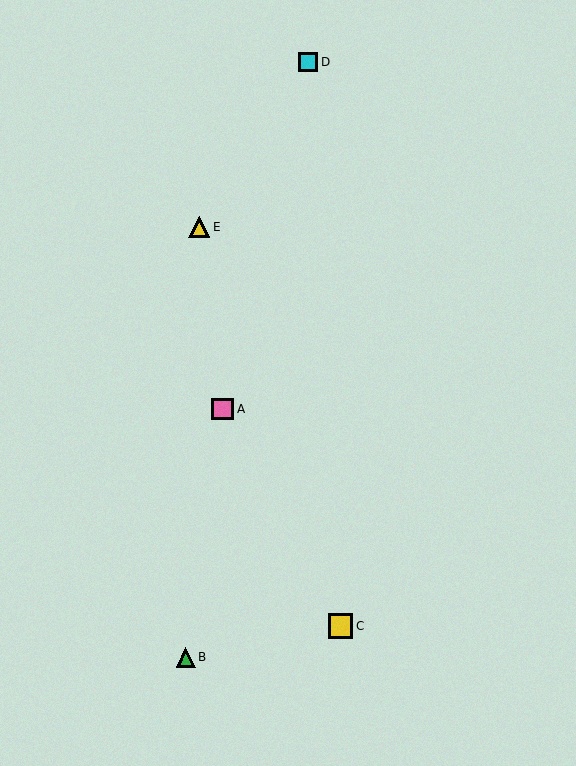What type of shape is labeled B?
Shape B is a green triangle.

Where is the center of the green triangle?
The center of the green triangle is at (186, 657).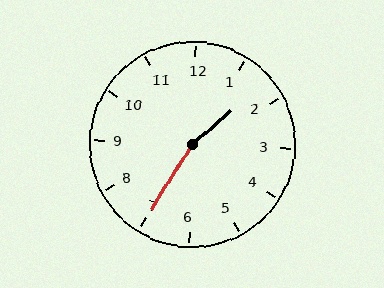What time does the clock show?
1:35.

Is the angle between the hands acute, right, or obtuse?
It is obtuse.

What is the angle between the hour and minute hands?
Approximately 162 degrees.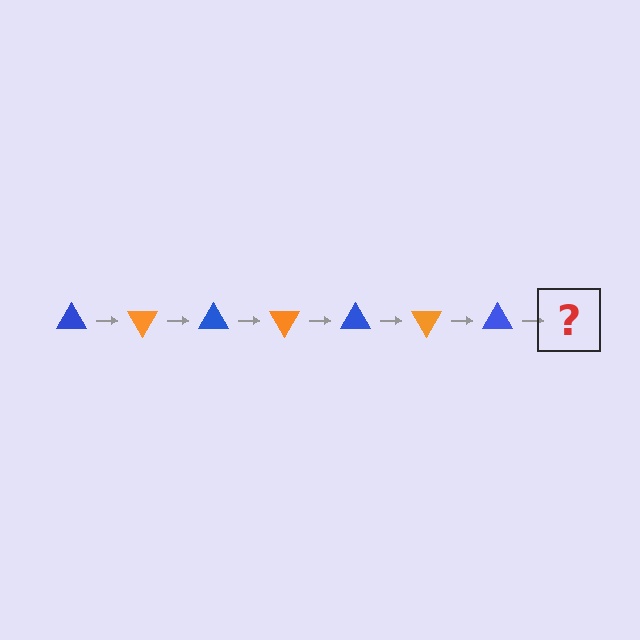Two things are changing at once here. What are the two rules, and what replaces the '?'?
The two rules are that it rotates 60 degrees each step and the color cycles through blue and orange. The '?' should be an orange triangle, rotated 420 degrees from the start.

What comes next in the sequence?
The next element should be an orange triangle, rotated 420 degrees from the start.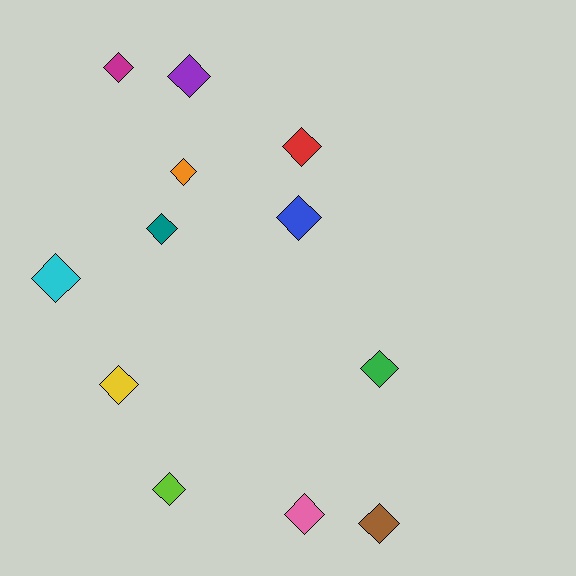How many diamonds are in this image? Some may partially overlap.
There are 12 diamonds.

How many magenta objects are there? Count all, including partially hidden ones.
There is 1 magenta object.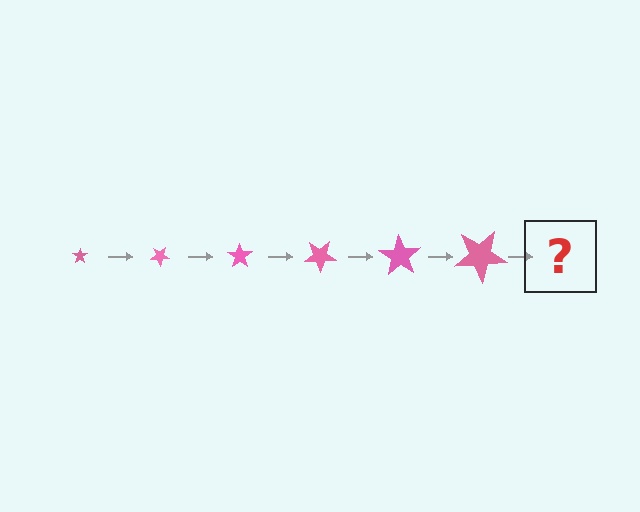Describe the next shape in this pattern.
It should be a star, larger than the previous one and rotated 210 degrees from the start.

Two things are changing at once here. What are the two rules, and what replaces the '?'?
The two rules are that the star grows larger each step and it rotates 35 degrees each step. The '?' should be a star, larger than the previous one and rotated 210 degrees from the start.